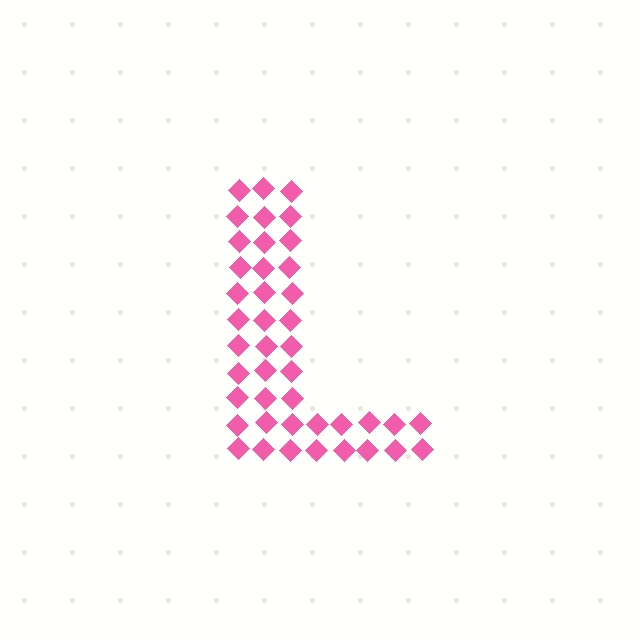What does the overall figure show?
The overall figure shows the letter L.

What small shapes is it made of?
It is made of small diamonds.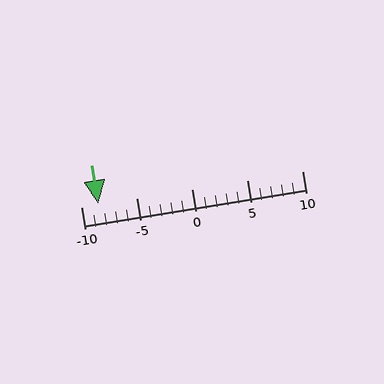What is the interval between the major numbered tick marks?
The major tick marks are spaced 5 units apart.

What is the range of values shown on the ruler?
The ruler shows values from -10 to 10.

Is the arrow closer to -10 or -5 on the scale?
The arrow is closer to -10.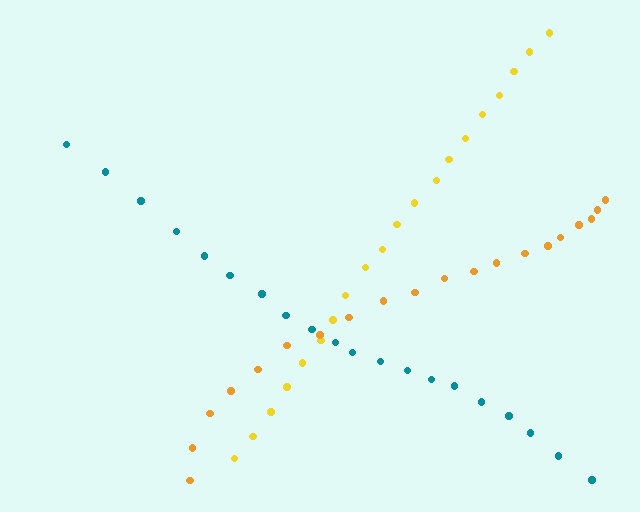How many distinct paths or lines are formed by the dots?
There are 3 distinct paths.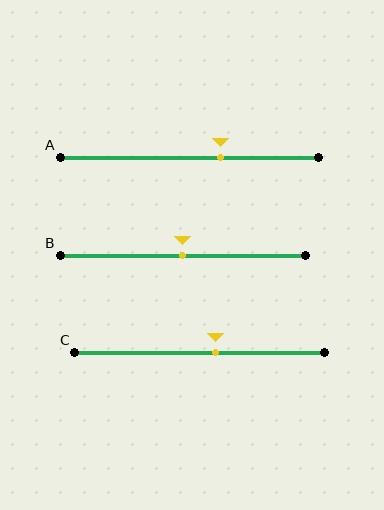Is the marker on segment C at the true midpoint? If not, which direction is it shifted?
No, the marker on segment C is shifted to the right by about 6% of the segment length.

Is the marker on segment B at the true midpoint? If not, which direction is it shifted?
Yes, the marker on segment B is at the true midpoint.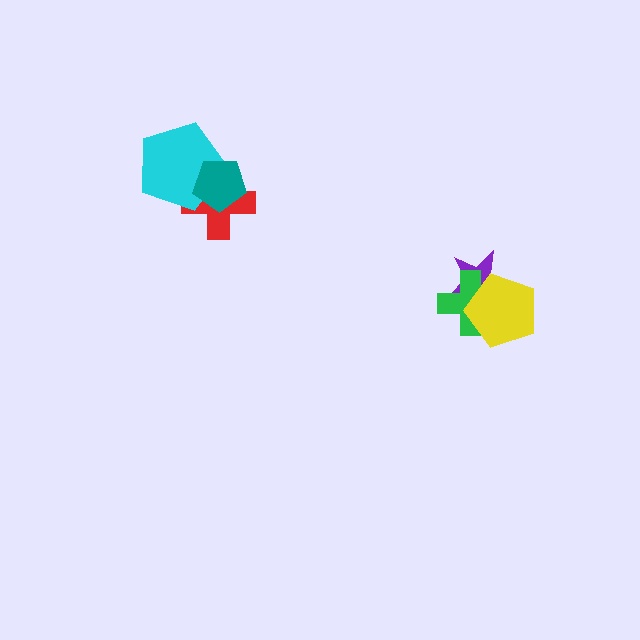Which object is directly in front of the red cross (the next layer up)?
The cyan pentagon is directly in front of the red cross.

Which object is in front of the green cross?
The yellow pentagon is in front of the green cross.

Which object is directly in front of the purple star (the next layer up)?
The green cross is directly in front of the purple star.